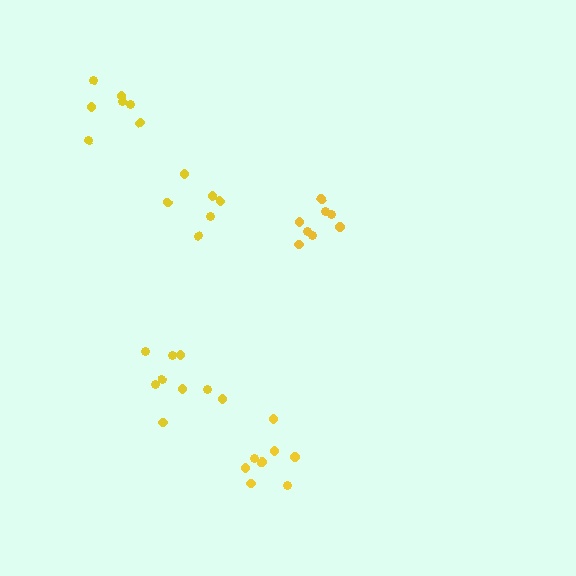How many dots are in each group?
Group 1: 9 dots, Group 2: 8 dots, Group 3: 8 dots, Group 4: 7 dots, Group 5: 6 dots (38 total).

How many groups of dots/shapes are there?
There are 5 groups.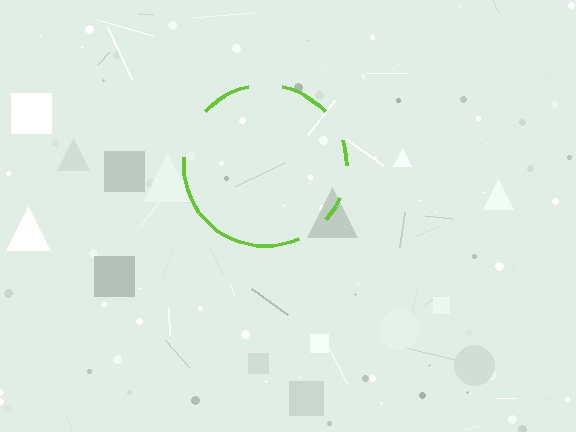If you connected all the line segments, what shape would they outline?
They would outline a circle.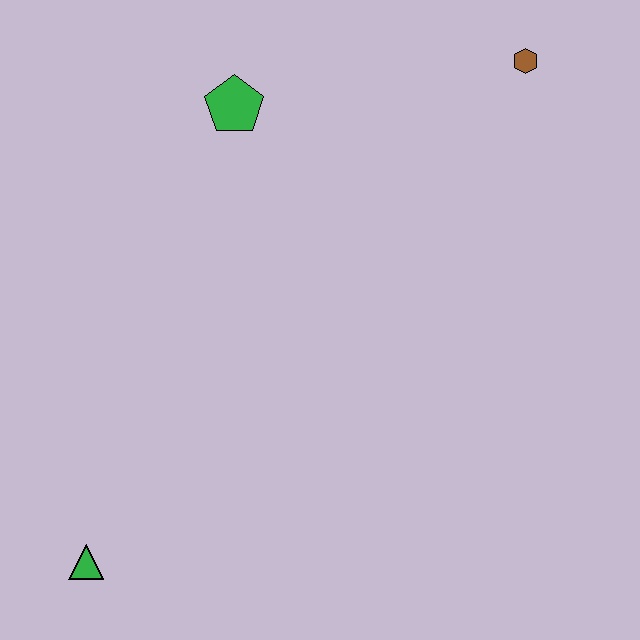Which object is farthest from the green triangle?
The brown hexagon is farthest from the green triangle.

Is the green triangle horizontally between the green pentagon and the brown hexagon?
No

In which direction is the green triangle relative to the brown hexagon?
The green triangle is below the brown hexagon.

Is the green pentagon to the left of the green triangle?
No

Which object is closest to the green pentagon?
The brown hexagon is closest to the green pentagon.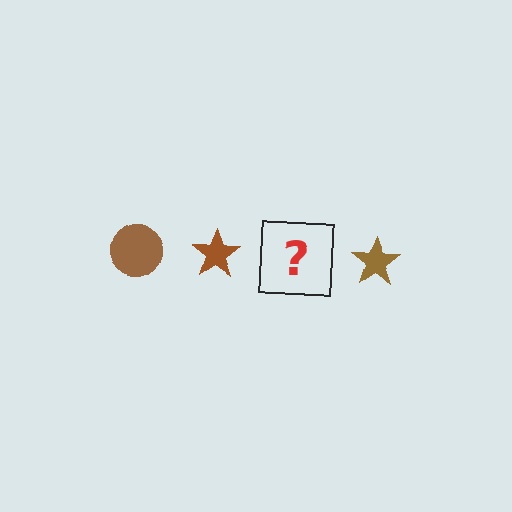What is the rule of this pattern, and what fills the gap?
The rule is that the pattern cycles through circle, star shapes in brown. The gap should be filled with a brown circle.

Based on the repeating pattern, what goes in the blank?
The blank should be a brown circle.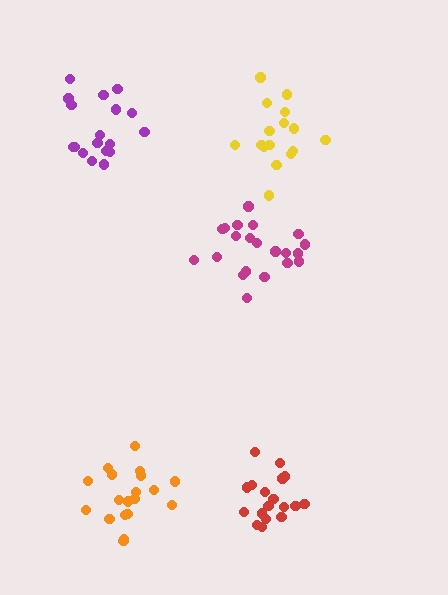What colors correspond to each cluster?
The clusters are colored: magenta, red, purple, yellow, orange.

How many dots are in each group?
Group 1: 21 dots, Group 2: 18 dots, Group 3: 18 dots, Group 4: 16 dots, Group 5: 19 dots (92 total).